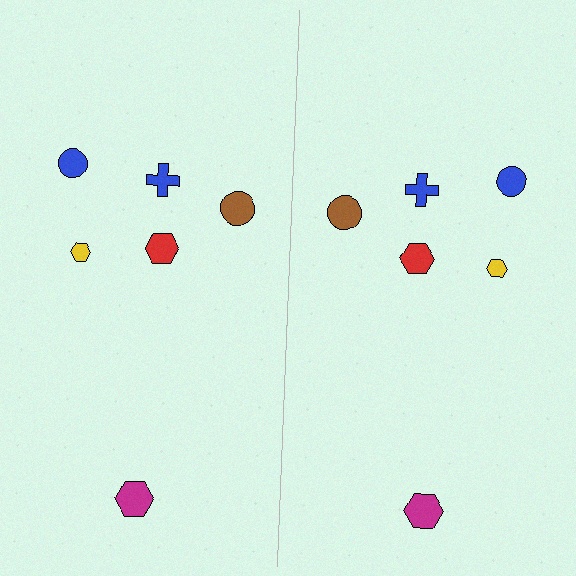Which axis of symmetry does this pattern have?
The pattern has a vertical axis of symmetry running through the center of the image.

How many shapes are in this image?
There are 12 shapes in this image.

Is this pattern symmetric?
Yes, this pattern has bilateral (reflection) symmetry.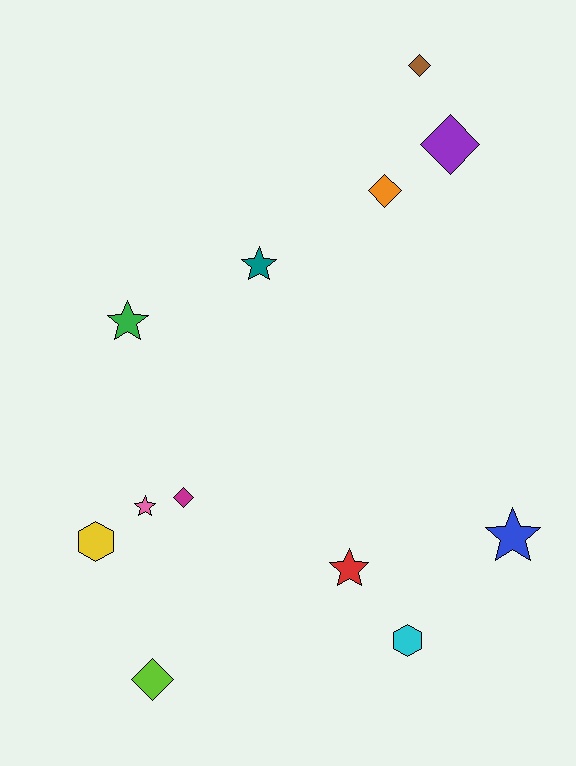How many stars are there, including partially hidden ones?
There are 5 stars.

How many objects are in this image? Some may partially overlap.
There are 12 objects.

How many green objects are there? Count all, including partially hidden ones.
There is 1 green object.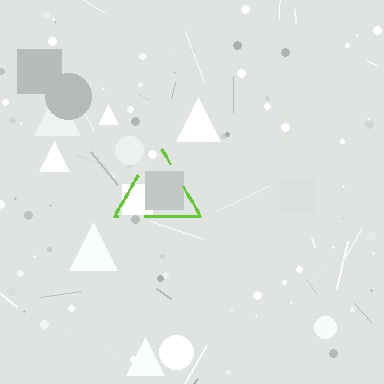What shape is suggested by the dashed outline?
The dashed outline suggests a triangle.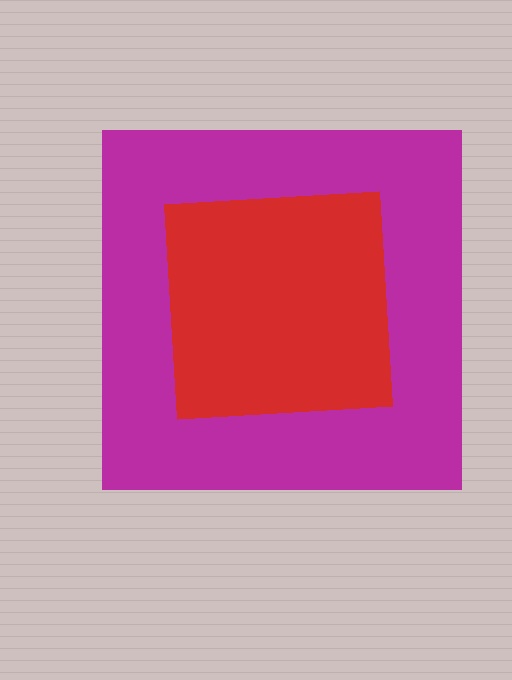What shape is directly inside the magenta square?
The red square.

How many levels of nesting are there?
2.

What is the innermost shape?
The red square.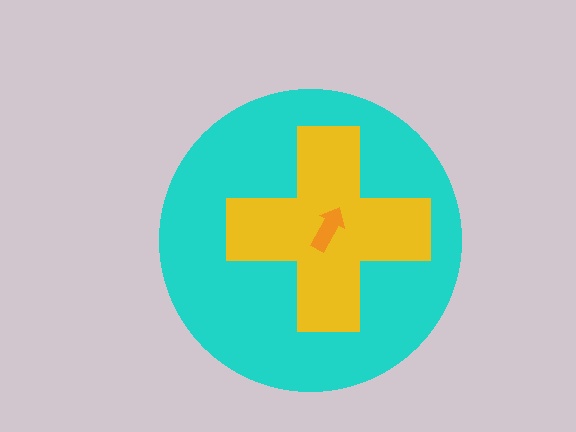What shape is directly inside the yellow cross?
The orange arrow.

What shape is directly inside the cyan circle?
The yellow cross.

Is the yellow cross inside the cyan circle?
Yes.